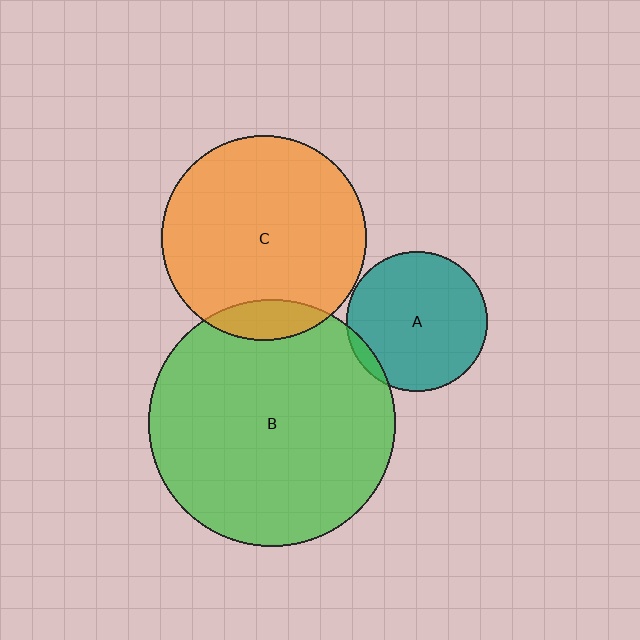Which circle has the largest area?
Circle B (green).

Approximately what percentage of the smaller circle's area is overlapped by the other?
Approximately 5%.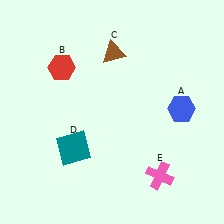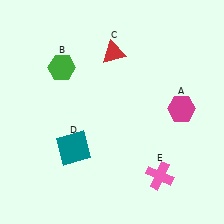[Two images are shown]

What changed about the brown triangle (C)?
In Image 1, C is brown. In Image 2, it changed to red.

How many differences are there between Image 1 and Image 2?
There are 3 differences between the two images.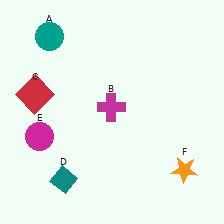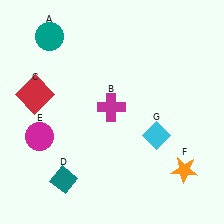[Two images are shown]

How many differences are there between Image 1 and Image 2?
There is 1 difference between the two images.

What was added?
A cyan diamond (G) was added in Image 2.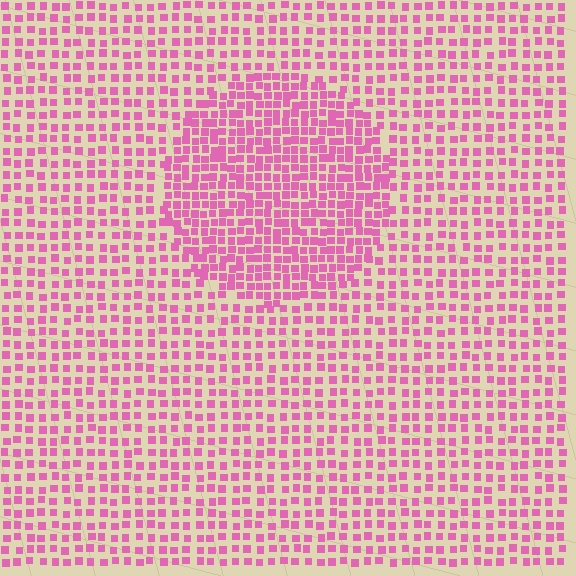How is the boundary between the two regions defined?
The boundary is defined by a change in element density (approximately 1.8x ratio). All elements are the same color, size, and shape.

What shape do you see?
I see a circle.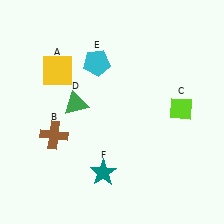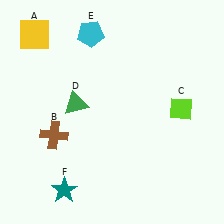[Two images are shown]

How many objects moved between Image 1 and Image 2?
3 objects moved between the two images.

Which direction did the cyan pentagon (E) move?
The cyan pentagon (E) moved up.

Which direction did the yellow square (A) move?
The yellow square (A) moved up.